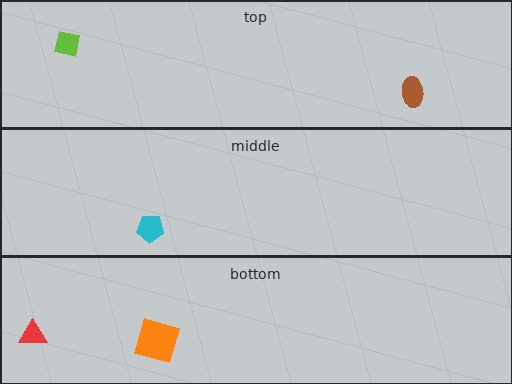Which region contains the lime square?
The top region.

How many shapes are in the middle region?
1.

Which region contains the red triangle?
The bottom region.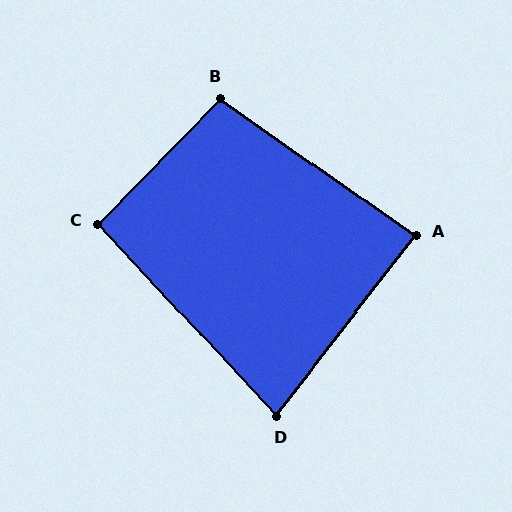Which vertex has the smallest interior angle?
D, at approximately 81 degrees.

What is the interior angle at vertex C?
Approximately 93 degrees (approximately right).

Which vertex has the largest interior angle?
B, at approximately 99 degrees.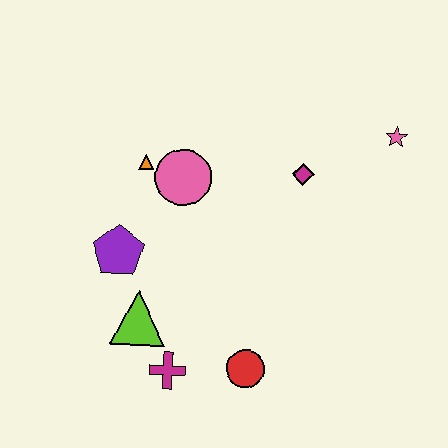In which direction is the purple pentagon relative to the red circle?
The purple pentagon is to the left of the red circle.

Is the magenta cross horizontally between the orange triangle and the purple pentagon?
No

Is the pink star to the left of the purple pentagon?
No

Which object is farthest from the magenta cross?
The pink star is farthest from the magenta cross.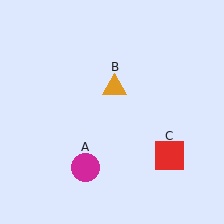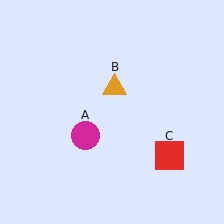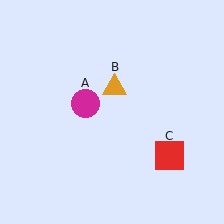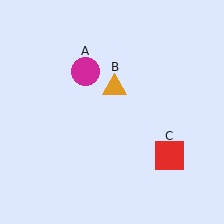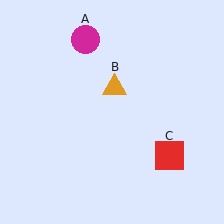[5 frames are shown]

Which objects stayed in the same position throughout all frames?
Orange triangle (object B) and red square (object C) remained stationary.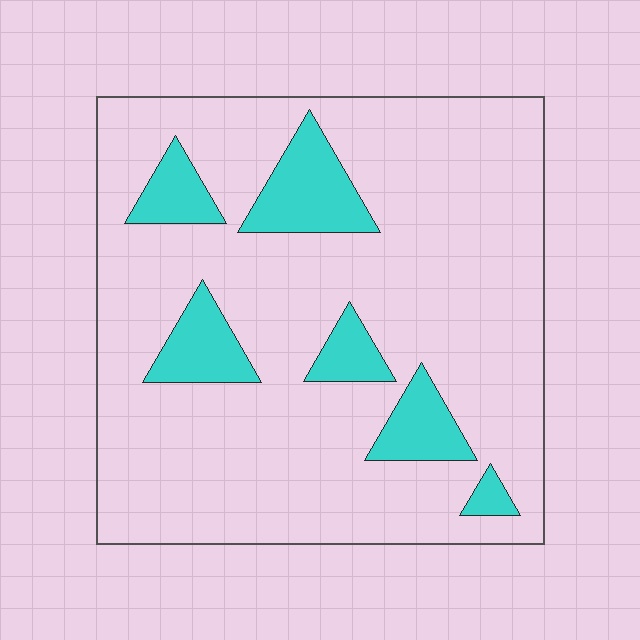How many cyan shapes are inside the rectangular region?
6.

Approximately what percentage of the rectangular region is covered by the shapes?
Approximately 15%.